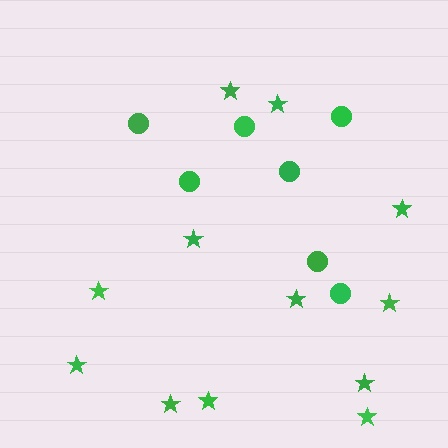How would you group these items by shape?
There are 2 groups: one group of circles (7) and one group of stars (12).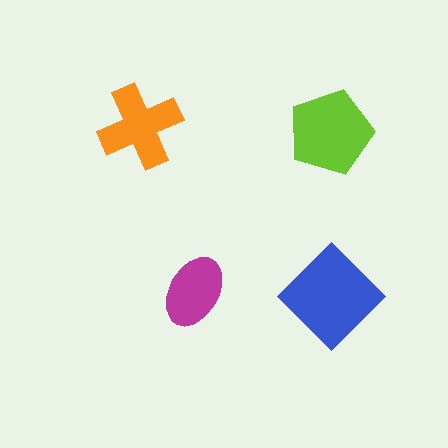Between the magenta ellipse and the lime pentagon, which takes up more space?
The lime pentagon.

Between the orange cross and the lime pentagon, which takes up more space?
The lime pentagon.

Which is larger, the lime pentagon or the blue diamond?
The blue diamond.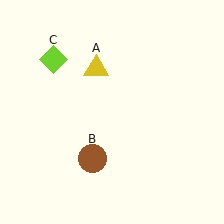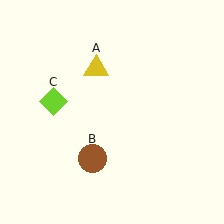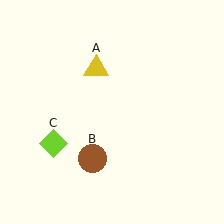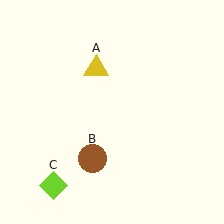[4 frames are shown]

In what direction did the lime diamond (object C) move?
The lime diamond (object C) moved down.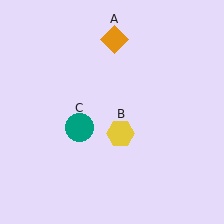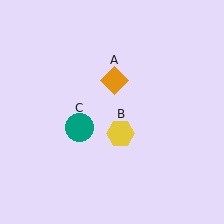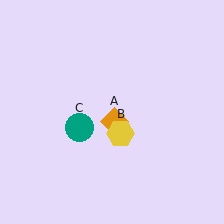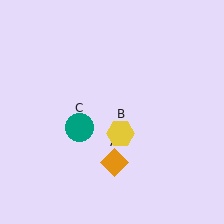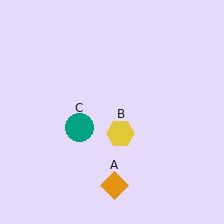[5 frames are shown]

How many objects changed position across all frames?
1 object changed position: orange diamond (object A).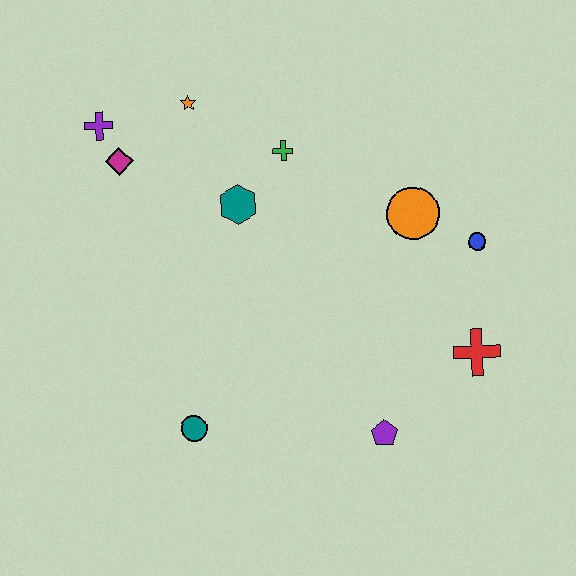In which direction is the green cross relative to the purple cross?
The green cross is to the right of the purple cross.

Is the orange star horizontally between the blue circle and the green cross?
No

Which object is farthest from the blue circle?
The purple cross is farthest from the blue circle.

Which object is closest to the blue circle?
The orange circle is closest to the blue circle.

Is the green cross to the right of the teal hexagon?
Yes